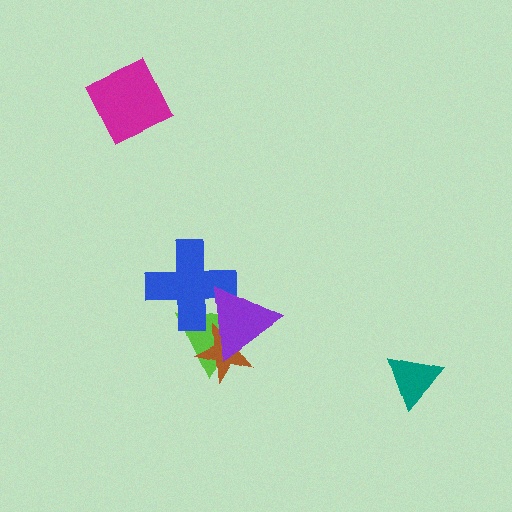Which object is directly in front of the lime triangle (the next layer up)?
The blue cross is directly in front of the lime triangle.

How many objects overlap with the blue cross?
2 objects overlap with the blue cross.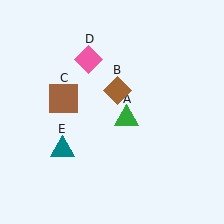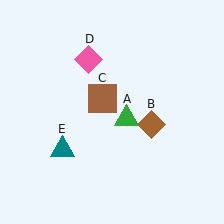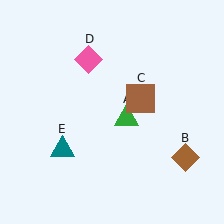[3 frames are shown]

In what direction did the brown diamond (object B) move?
The brown diamond (object B) moved down and to the right.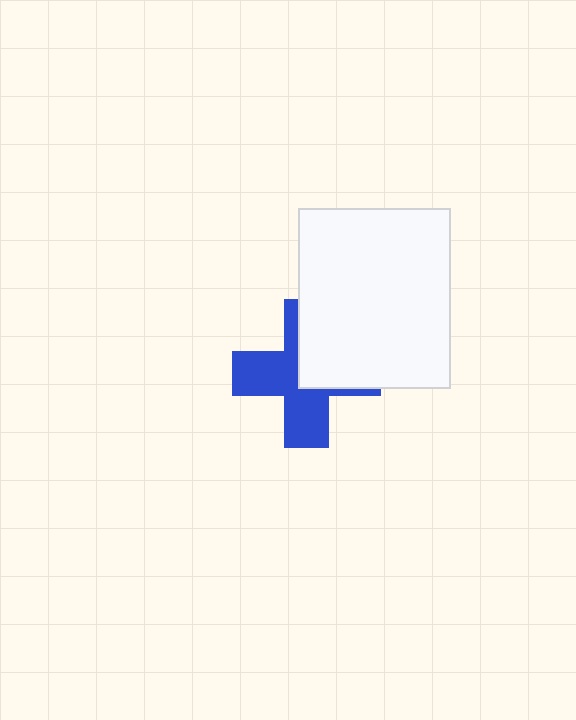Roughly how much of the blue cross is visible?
About half of it is visible (roughly 57%).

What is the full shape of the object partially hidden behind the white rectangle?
The partially hidden object is a blue cross.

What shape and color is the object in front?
The object in front is a white rectangle.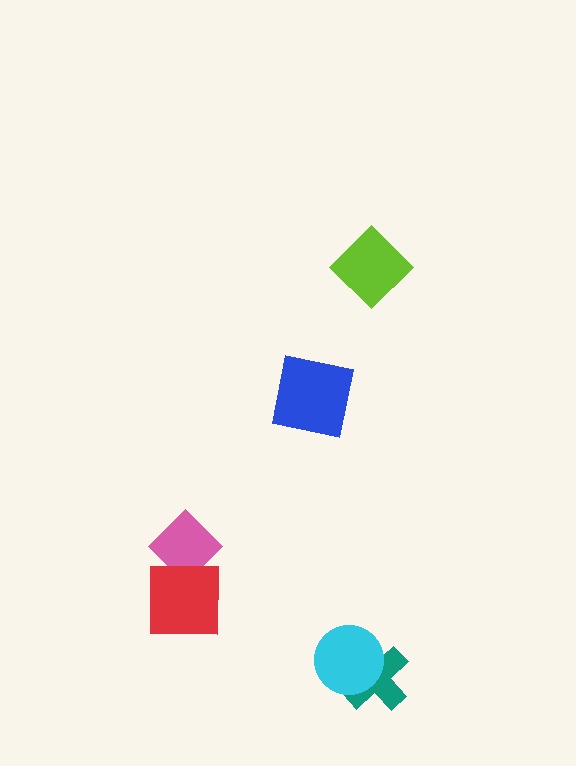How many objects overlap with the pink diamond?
1 object overlaps with the pink diamond.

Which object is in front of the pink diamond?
The red square is in front of the pink diamond.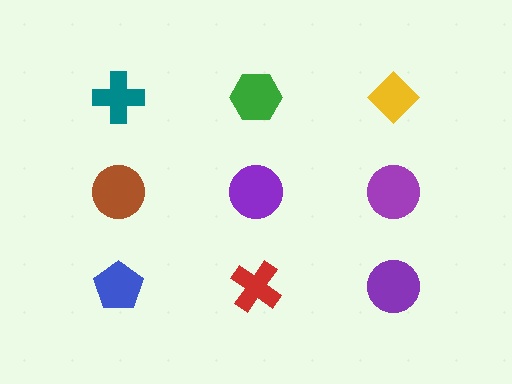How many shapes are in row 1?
3 shapes.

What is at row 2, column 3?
A purple circle.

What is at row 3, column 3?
A purple circle.